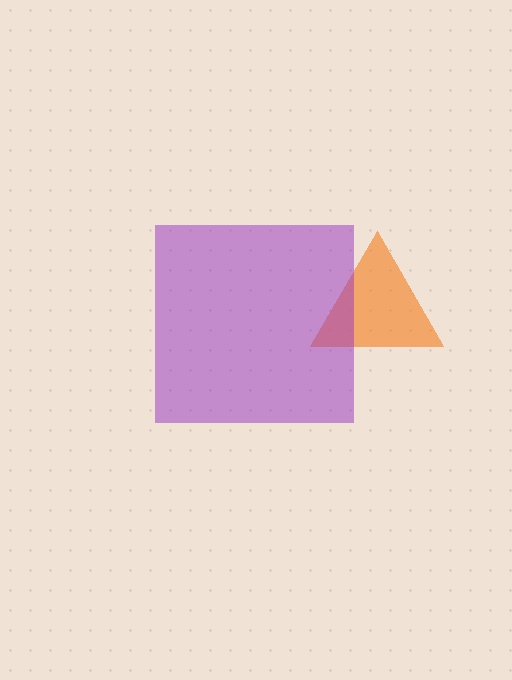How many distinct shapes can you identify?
There are 2 distinct shapes: an orange triangle, a purple square.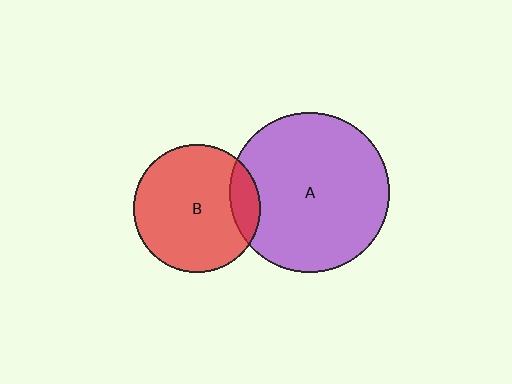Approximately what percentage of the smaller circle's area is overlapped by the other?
Approximately 15%.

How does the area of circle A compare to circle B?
Approximately 1.6 times.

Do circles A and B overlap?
Yes.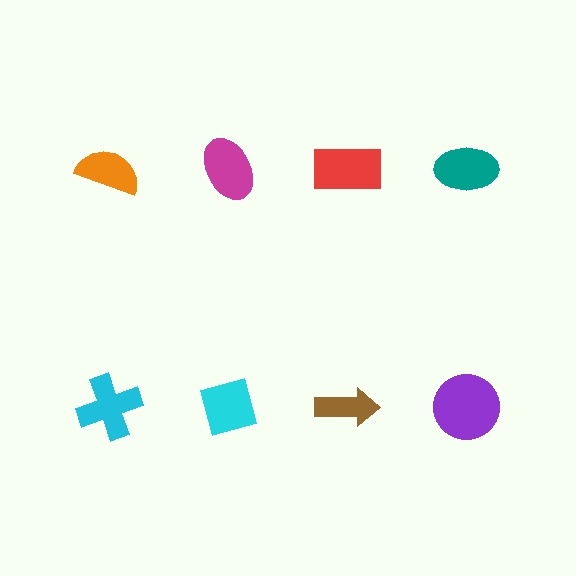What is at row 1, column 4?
A teal ellipse.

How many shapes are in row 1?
4 shapes.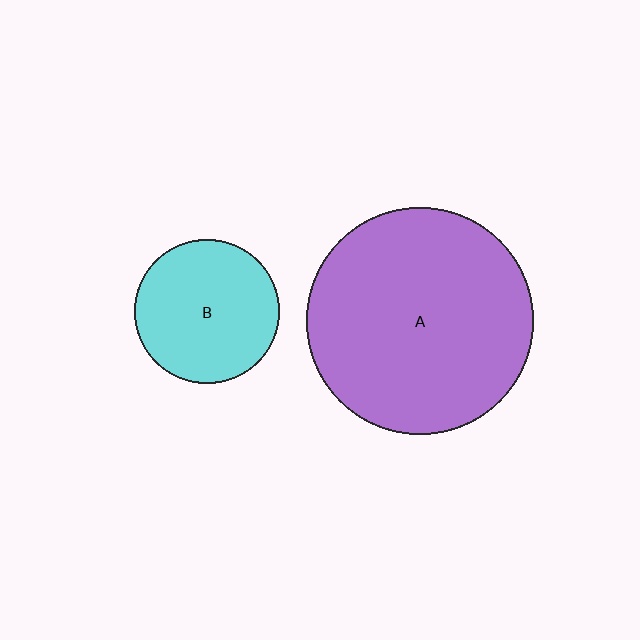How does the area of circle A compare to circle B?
Approximately 2.5 times.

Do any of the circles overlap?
No, none of the circles overlap.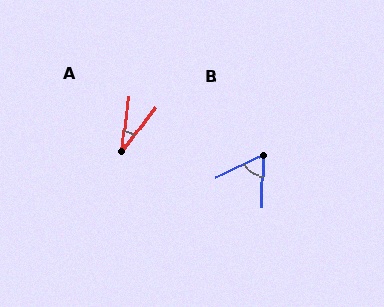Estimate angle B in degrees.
Approximately 63 degrees.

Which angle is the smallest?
A, at approximately 30 degrees.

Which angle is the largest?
B, at approximately 63 degrees.